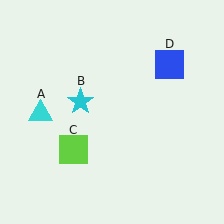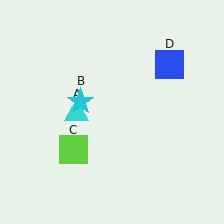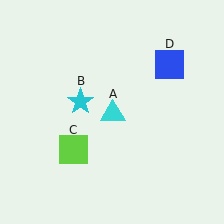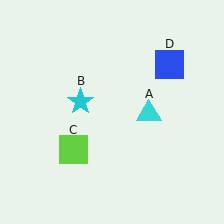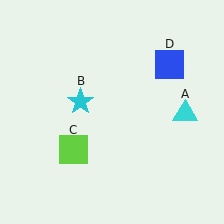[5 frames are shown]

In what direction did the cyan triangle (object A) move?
The cyan triangle (object A) moved right.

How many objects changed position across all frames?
1 object changed position: cyan triangle (object A).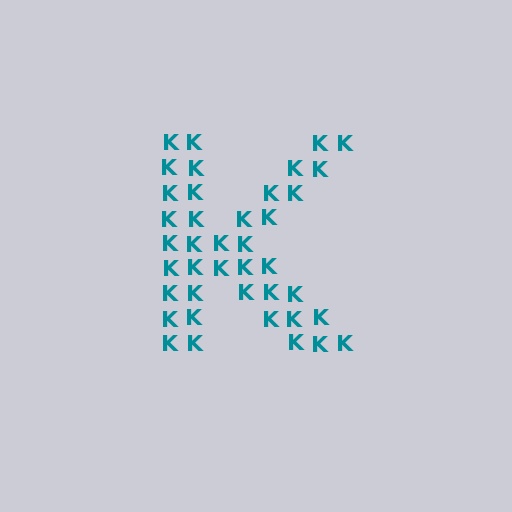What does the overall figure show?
The overall figure shows the letter K.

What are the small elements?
The small elements are letter K's.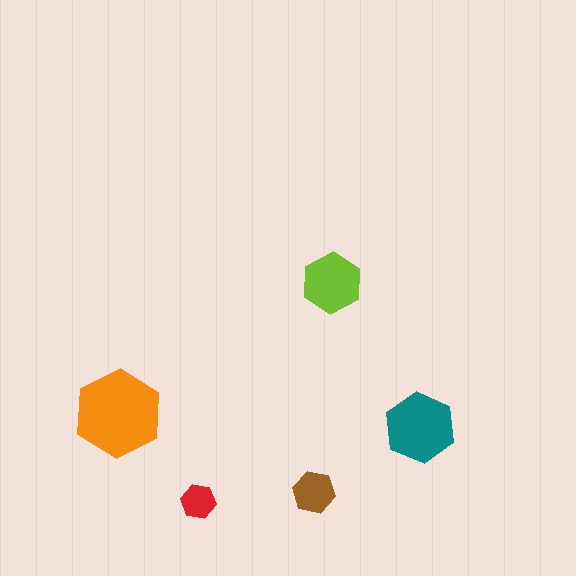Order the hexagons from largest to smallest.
the orange one, the teal one, the lime one, the brown one, the red one.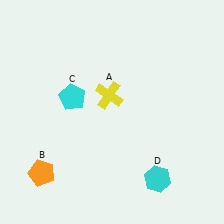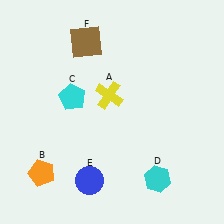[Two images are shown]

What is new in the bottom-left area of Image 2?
A blue circle (E) was added in the bottom-left area of Image 2.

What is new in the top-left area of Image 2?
A brown square (F) was added in the top-left area of Image 2.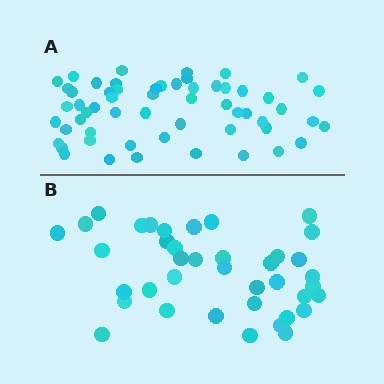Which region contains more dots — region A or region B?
Region A (the top region) has more dots.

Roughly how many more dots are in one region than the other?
Region A has approximately 20 more dots than region B.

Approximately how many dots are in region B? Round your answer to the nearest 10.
About 40 dots. (The exact count is 39, which rounds to 40.)